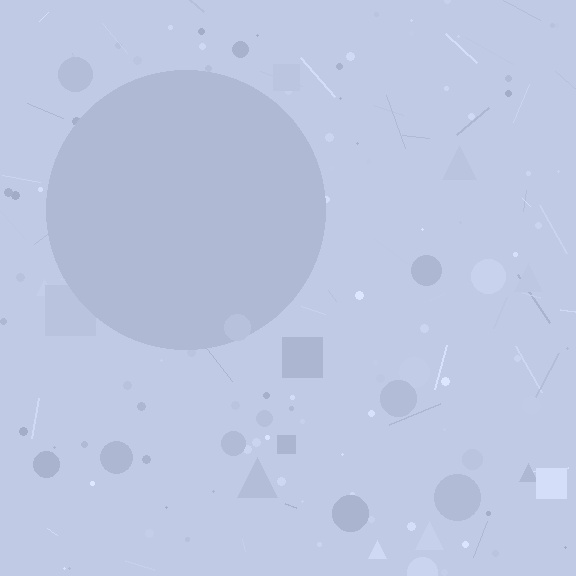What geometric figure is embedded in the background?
A circle is embedded in the background.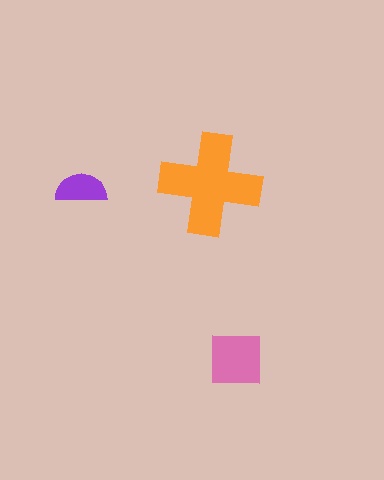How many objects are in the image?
There are 3 objects in the image.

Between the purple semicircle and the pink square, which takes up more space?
The pink square.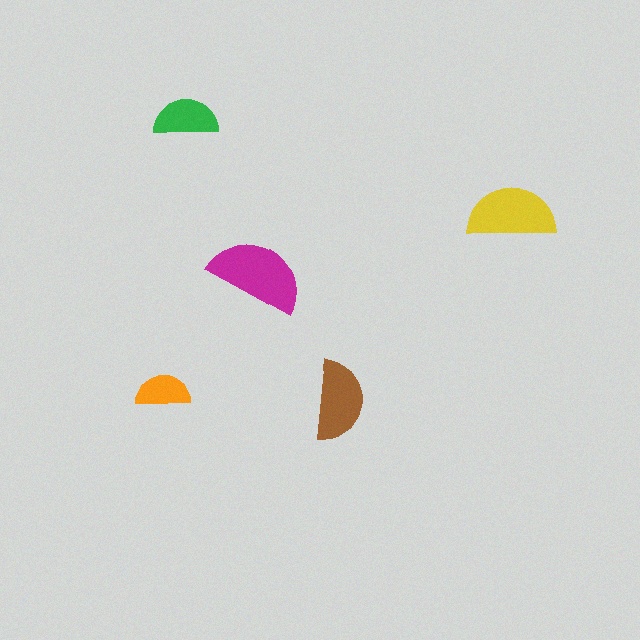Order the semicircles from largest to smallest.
the magenta one, the yellow one, the brown one, the green one, the orange one.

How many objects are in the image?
There are 5 objects in the image.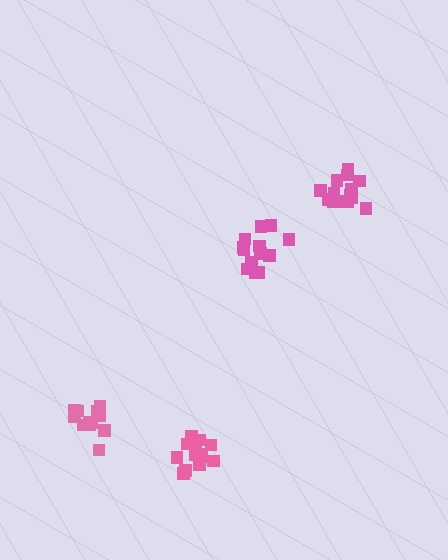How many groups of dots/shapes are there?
There are 4 groups.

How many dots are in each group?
Group 1: 13 dots, Group 2: 13 dots, Group 3: 14 dots, Group 4: 12 dots (52 total).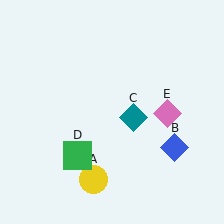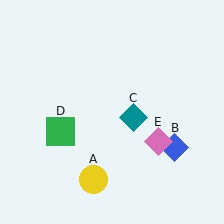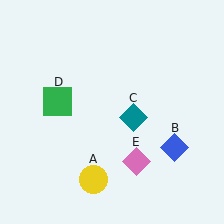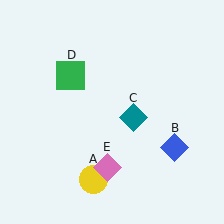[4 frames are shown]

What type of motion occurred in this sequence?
The green square (object D), pink diamond (object E) rotated clockwise around the center of the scene.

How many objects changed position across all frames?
2 objects changed position: green square (object D), pink diamond (object E).